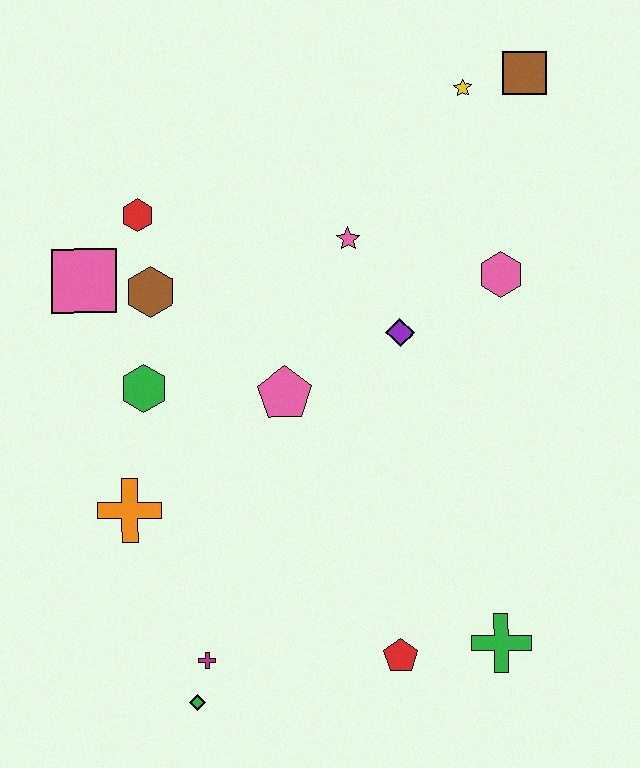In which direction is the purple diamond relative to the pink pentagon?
The purple diamond is to the right of the pink pentagon.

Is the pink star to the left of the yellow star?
Yes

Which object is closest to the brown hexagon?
The pink square is closest to the brown hexagon.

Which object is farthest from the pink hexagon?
The green diamond is farthest from the pink hexagon.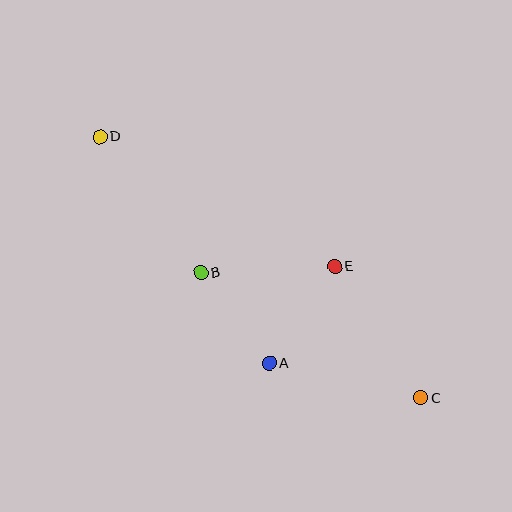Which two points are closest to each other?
Points A and B are closest to each other.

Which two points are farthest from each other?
Points C and D are farthest from each other.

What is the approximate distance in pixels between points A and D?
The distance between A and D is approximately 283 pixels.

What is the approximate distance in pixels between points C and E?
The distance between C and E is approximately 157 pixels.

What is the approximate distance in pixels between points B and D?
The distance between B and D is approximately 170 pixels.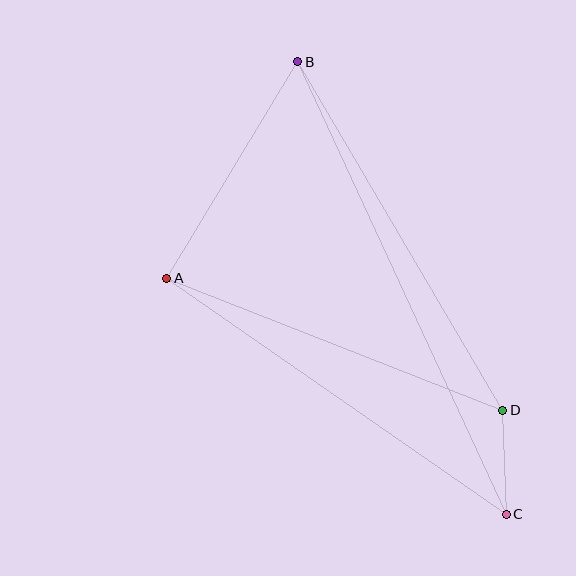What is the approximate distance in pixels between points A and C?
The distance between A and C is approximately 413 pixels.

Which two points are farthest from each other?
Points B and C are farthest from each other.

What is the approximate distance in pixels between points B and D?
The distance between B and D is approximately 404 pixels.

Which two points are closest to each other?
Points C and D are closest to each other.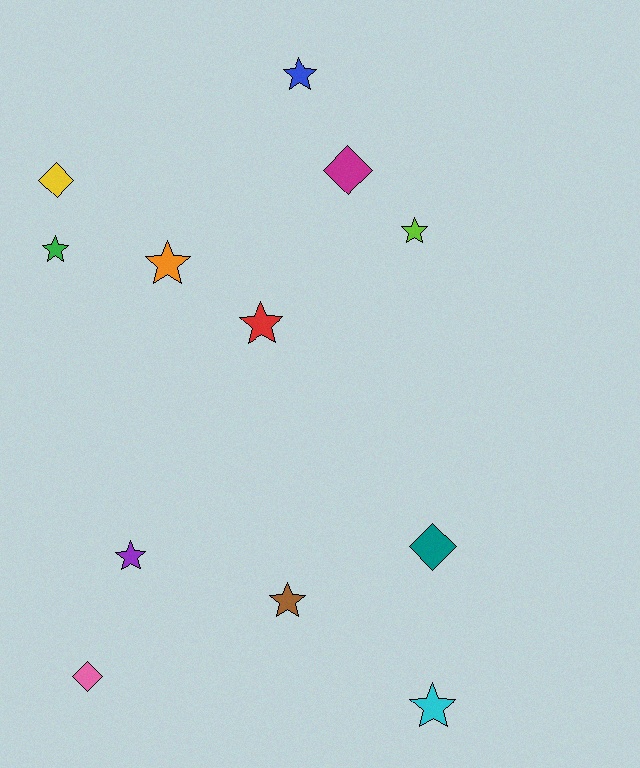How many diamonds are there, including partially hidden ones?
There are 4 diamonds.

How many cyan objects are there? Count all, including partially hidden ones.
There is 1 cyan object.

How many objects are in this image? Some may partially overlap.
There are 12 objects.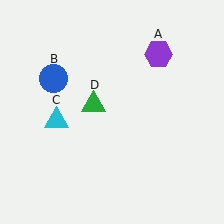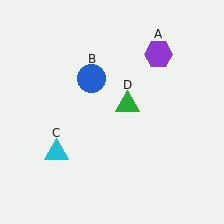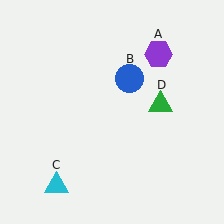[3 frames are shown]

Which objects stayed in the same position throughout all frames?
Purple hexagon (object A) remained stationary.